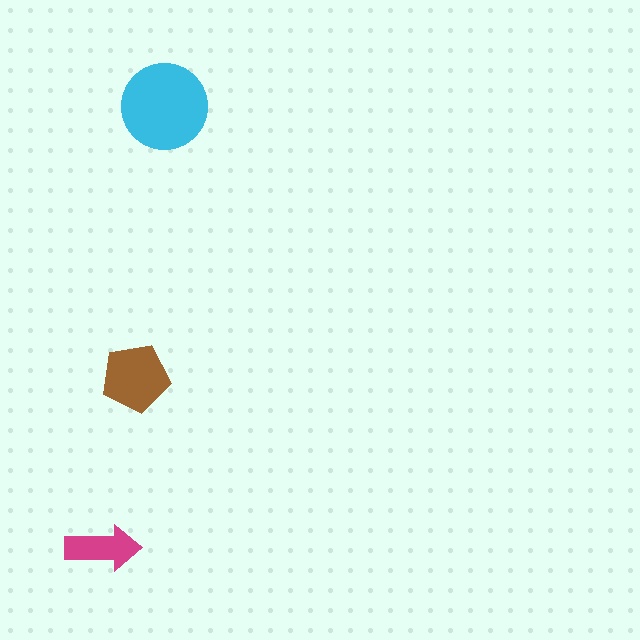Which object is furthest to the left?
The magenta arrow is leftmost.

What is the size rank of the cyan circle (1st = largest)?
1st.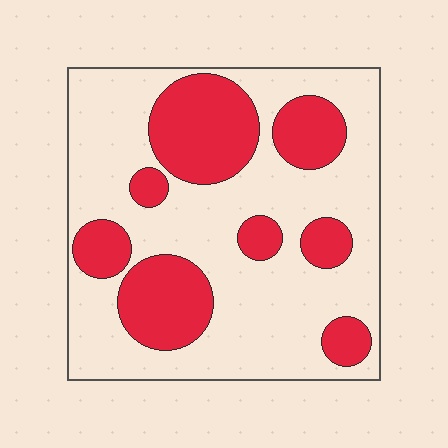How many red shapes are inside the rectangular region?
8.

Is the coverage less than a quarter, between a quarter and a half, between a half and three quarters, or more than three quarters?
Between a quarter and a half.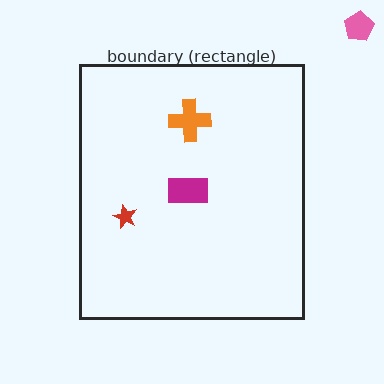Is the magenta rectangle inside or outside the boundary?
Inside.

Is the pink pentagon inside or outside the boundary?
Outside.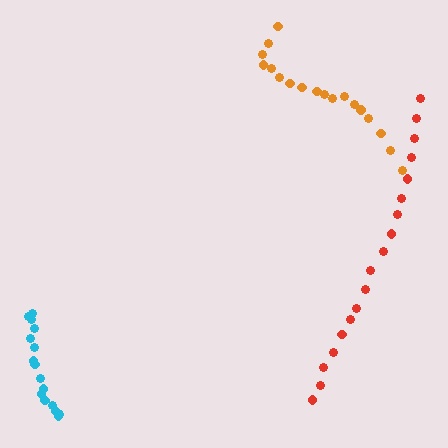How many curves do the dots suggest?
There are 3 distinct paths.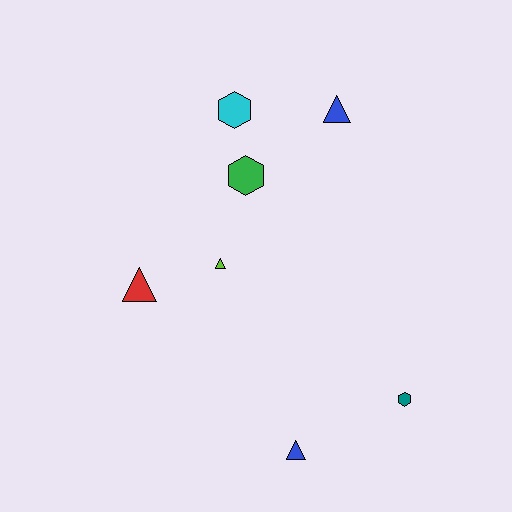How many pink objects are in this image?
There are no pink objects.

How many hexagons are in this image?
There are 3 hexagons.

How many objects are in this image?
There are 7 objects.